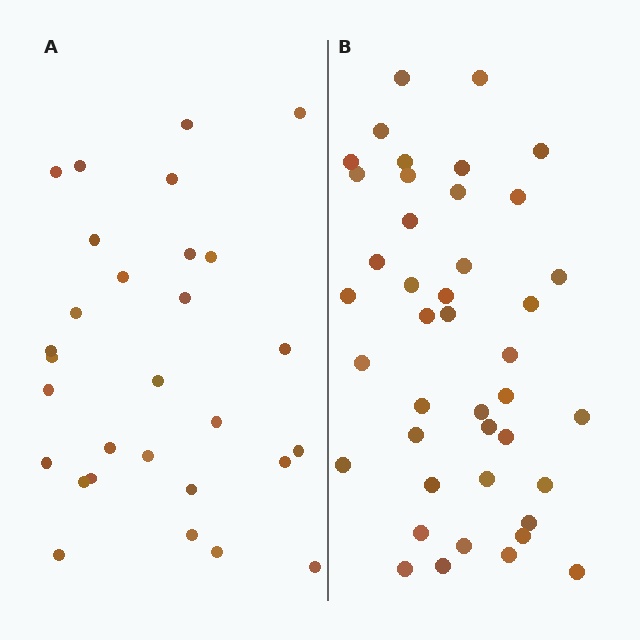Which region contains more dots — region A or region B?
Region B (the right region) has more dots.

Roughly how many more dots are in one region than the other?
Region B has approximately 15 more dots than region A.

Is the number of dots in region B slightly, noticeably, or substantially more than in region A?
Region B has noticeably more, but not dramatically so. The ratio is roughly 1.4 to 1.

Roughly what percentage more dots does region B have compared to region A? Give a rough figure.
About 45% more.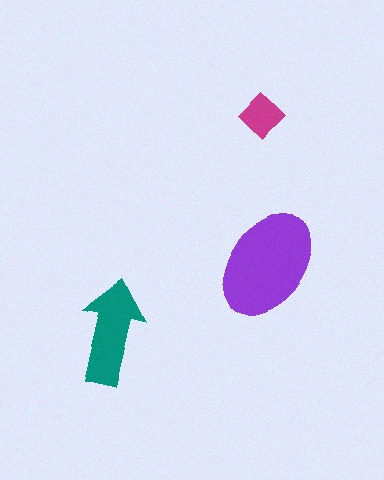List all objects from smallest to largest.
The magenta diamond, the teal arrow, the purple ellipse.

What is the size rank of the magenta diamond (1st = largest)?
3rd.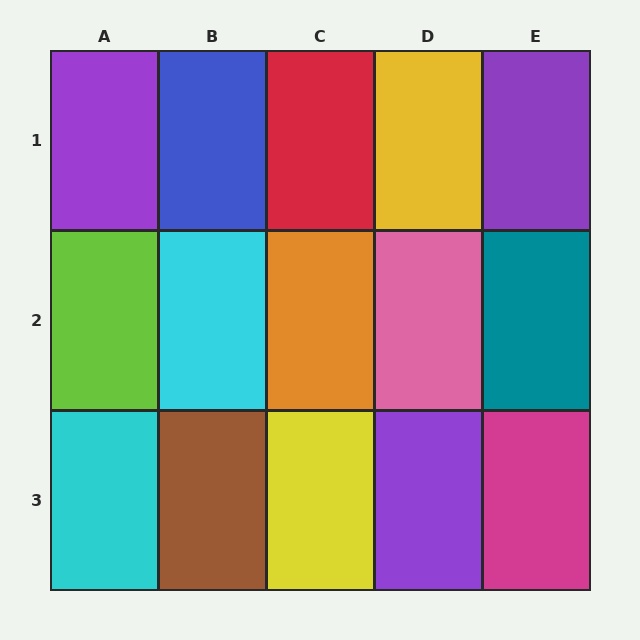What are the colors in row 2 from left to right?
Lime, cyan, orange, pink, teal.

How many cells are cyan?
2 cells are cyan.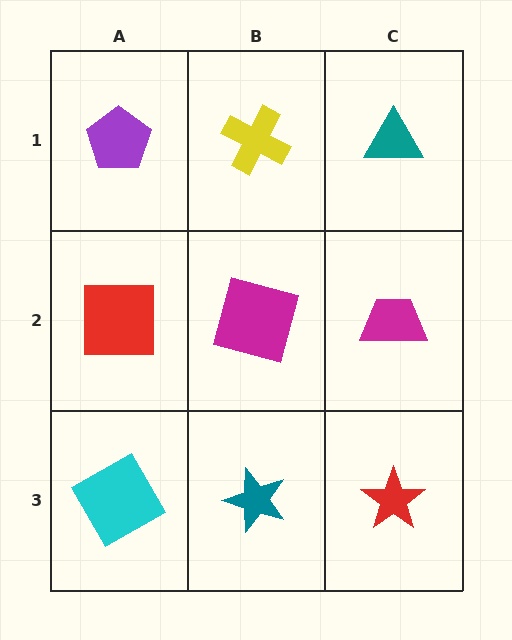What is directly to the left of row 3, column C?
A teal star.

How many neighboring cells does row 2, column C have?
3.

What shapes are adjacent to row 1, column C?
A magenta trapezoid (row 2, column C), a yellow cross (row 1, column B).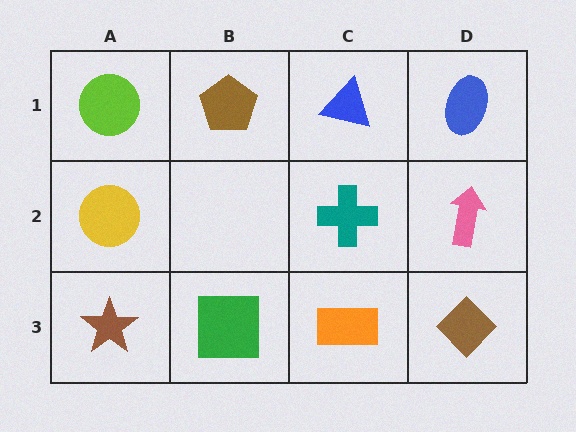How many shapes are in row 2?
3 shapes.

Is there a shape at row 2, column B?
No, that cell is empty.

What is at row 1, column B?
A brown pentagon.